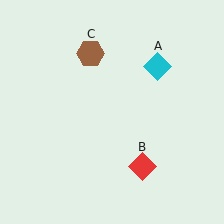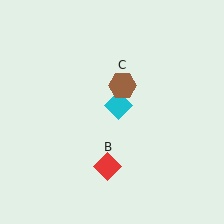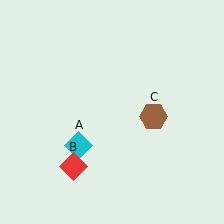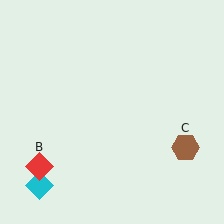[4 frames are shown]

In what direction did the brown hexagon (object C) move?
The brown hexagon (object C) moved down and to the right.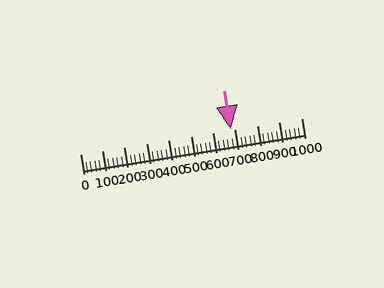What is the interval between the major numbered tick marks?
The major tick marks are spaced 100 units apart.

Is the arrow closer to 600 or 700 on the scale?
The arrow is closer to 700.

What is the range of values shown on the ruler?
The ruler shows values from 0 to 1000.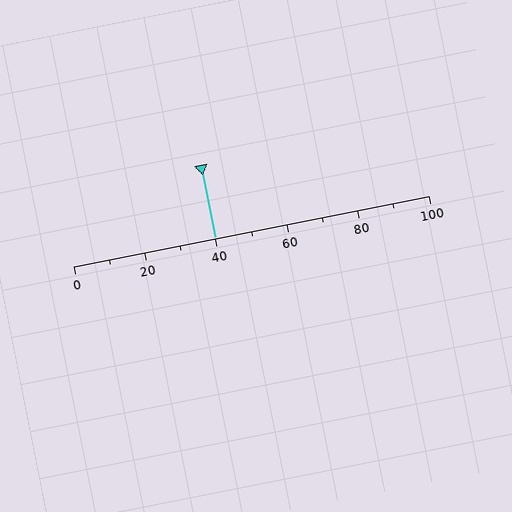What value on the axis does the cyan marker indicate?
The marker indicates approximately 40.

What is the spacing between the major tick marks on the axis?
The major ticks are spaced 20 apart.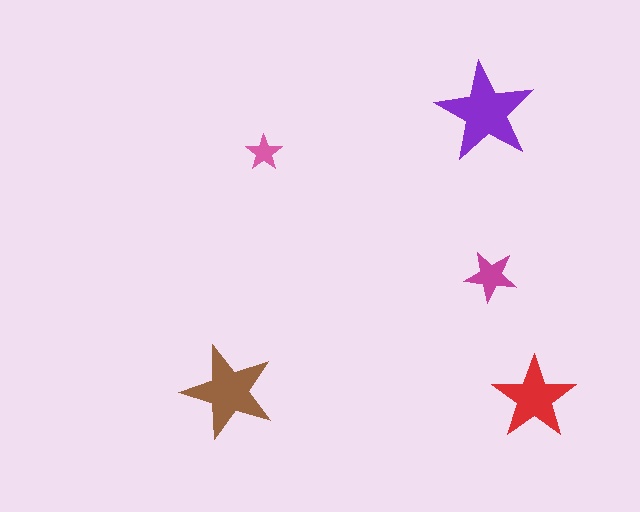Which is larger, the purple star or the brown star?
The purple one.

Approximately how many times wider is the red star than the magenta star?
About 1.5 times wider.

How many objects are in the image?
There are 5 objects in the image.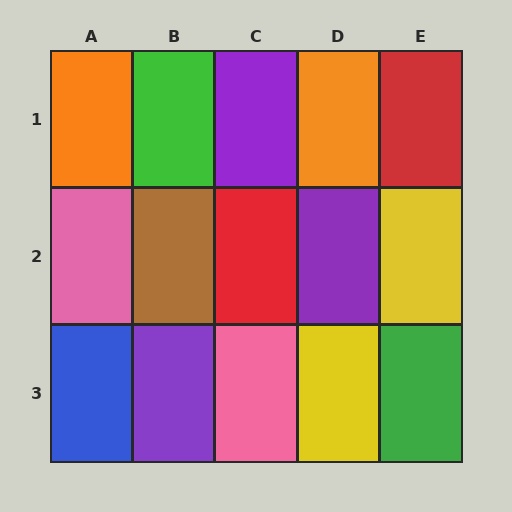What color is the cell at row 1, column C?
Purple.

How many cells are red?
2 cells are red.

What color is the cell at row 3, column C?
Pink.